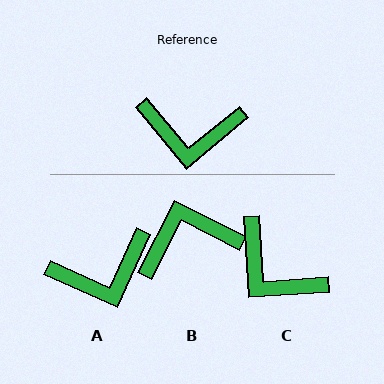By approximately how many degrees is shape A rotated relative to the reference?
Approximately 26 degrees counter-clockwise.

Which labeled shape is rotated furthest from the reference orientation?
B, about 157 degrees away.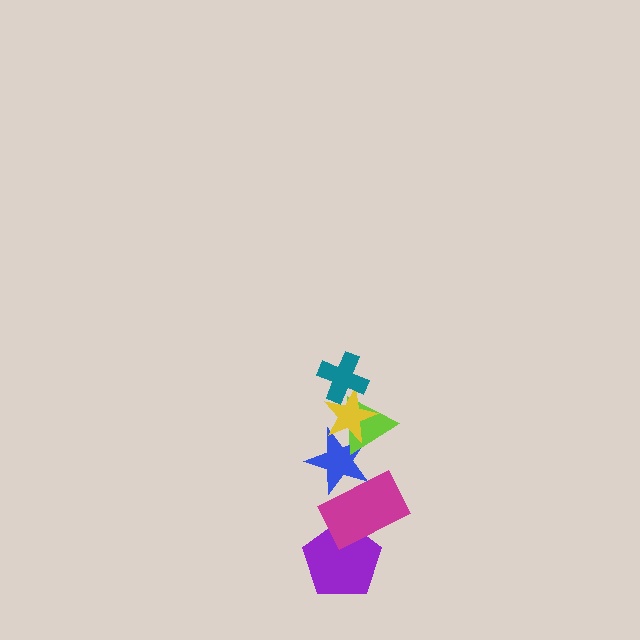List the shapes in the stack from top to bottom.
From top to bottom: the teal cross, the yellow star, the lime triangle, the blue star, the magenta rectangle, the purple pentagon.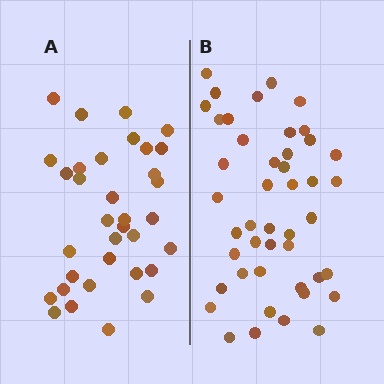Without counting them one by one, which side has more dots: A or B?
Region B (the right region) has more dots.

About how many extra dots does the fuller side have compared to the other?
Region B has roughly 12 or so more dots than region A.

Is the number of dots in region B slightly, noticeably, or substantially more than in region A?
Region B has noticeably more, but not dramatically so. The ratio is roughly 1.3 to 1.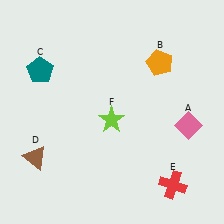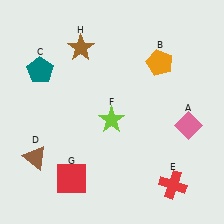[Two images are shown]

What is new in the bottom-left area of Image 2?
A red square (G) was added in the bottom-left area of Image 2.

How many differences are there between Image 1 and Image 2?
There are 2 differences between the two images.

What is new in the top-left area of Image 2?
A brown star (H) was added in the top-left area of Image 2.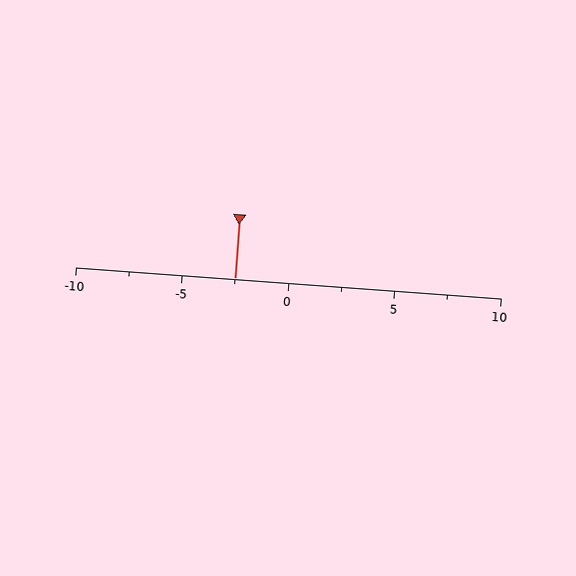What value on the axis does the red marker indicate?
The marker indicates approximately -2.5.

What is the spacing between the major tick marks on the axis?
The major ticks are spaced 5 apart.